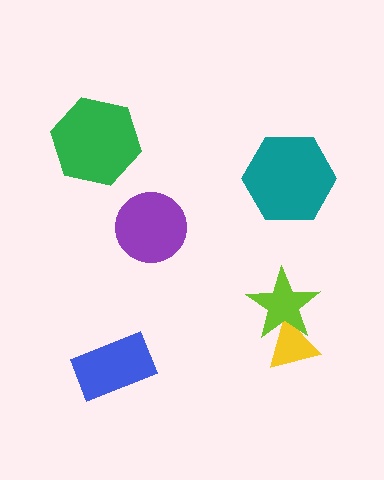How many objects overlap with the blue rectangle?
0 objects overlap with the blue rectangle.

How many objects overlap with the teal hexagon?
0 objects overlap with the teal hexagon.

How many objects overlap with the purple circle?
0 objects overlap with the purple circle.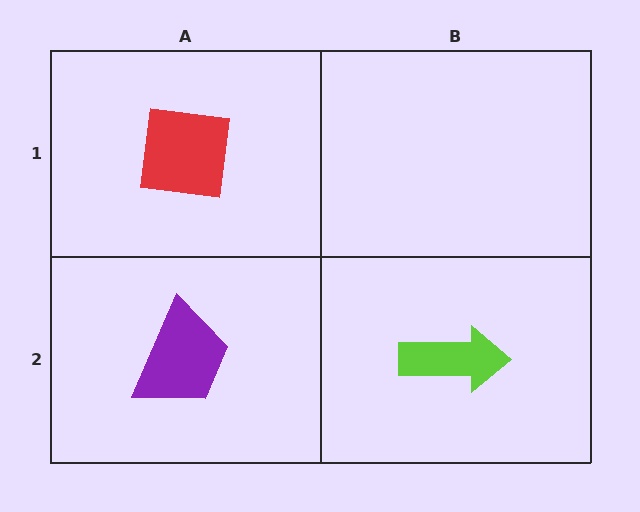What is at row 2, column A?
A purple trapezoid.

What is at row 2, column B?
A lime arrow.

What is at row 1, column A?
A red square.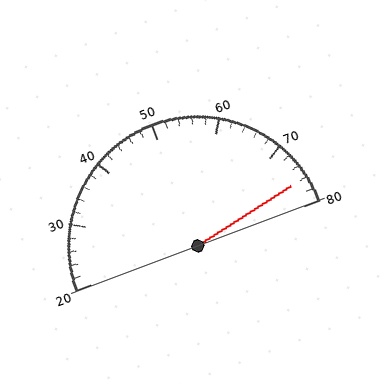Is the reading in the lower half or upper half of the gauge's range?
The reading is in the upper half of the range (20 to 80).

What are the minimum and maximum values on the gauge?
The gauge ranges from 20 to 80.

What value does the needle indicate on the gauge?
The needle indicates approximately 76.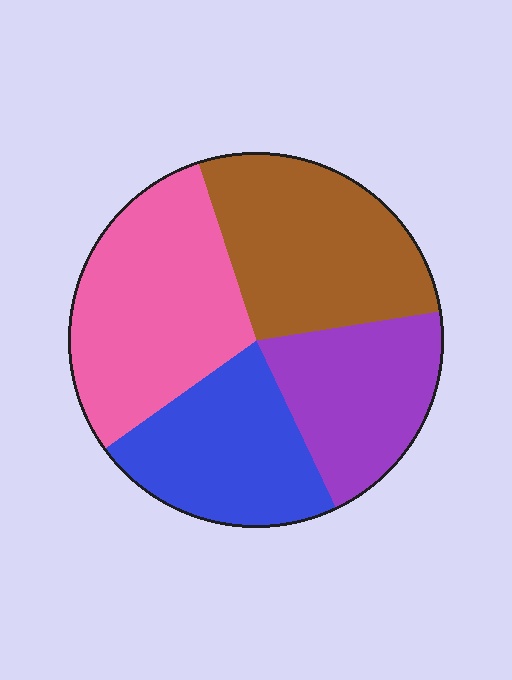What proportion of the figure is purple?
Purple takes up about one fifth (1/5) of the figure.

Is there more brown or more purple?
Brown.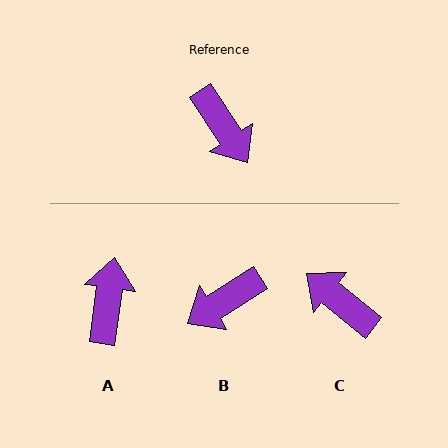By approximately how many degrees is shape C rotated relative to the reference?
Approximately 163 degrees clockwise.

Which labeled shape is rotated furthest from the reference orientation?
C, about 163 degrees away.